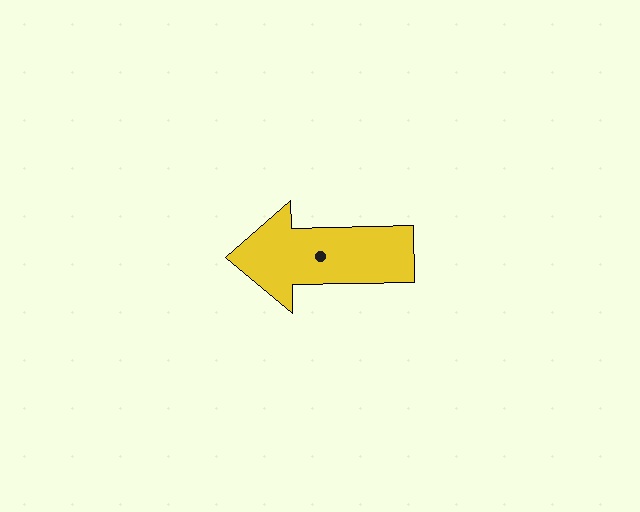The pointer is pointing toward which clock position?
Roughly 9 o'clock.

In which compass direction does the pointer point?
West.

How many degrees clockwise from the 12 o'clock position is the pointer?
Approximately 269 degrees.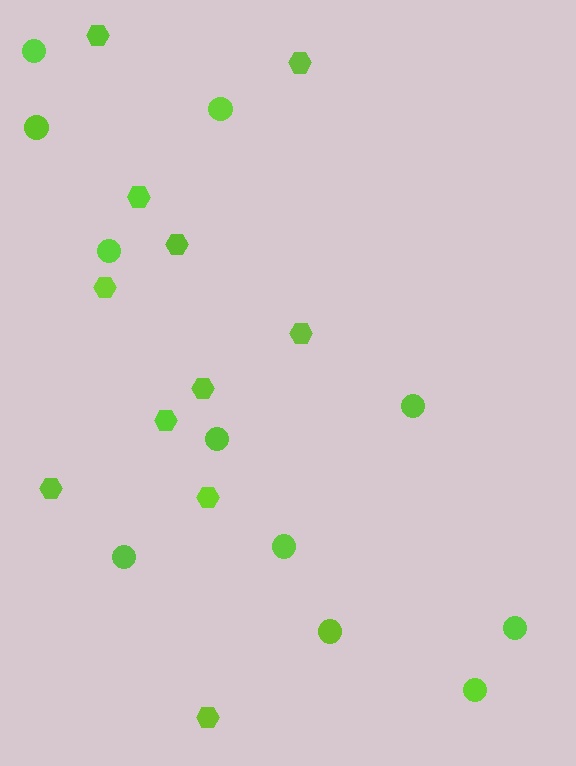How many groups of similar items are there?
There are 2 groups: one group of hexagons (11) and one group of circles (11).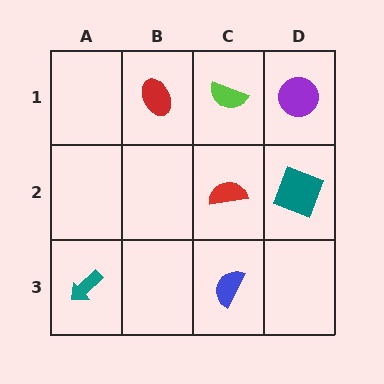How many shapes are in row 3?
2 shapes.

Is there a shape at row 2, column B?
No, that cell is empty.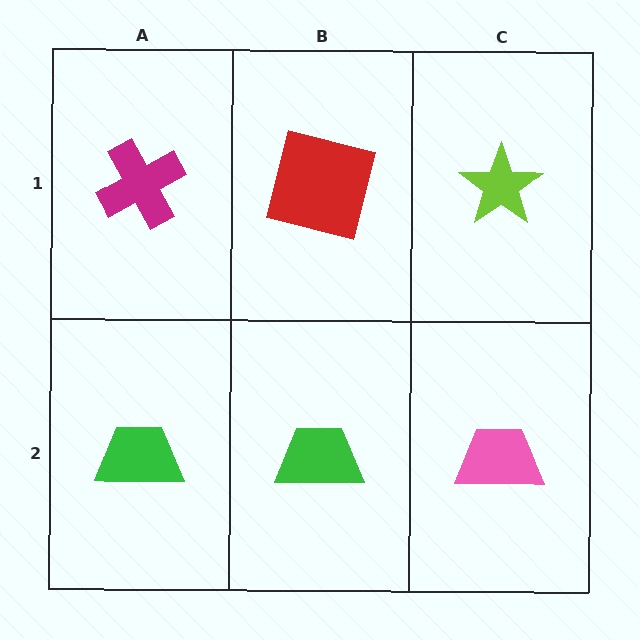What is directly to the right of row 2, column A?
A green trapezoid.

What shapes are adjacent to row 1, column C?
A pink trapezoid (row 2, column C), a red square (row 1, column B).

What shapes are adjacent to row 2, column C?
A lime star (row 1, column C), a green trapezoid (row 2, column B).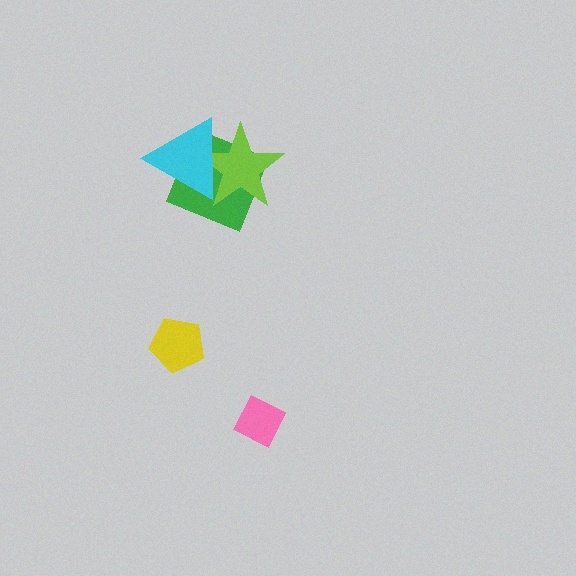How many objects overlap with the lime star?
2 objects overlap with the lime star.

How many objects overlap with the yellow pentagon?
0 objects overlap with the yellow pentagon.